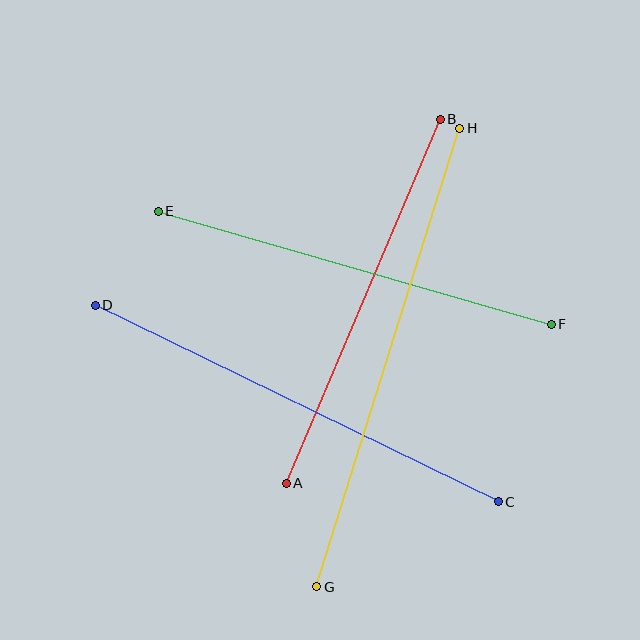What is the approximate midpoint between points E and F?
The midpoint is at approximately (355, 268) pixels.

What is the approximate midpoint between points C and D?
The midpoint is at approximately (297, 403) pixels.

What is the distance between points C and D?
The distance is approximately 448 pixels.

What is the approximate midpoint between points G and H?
The midpoint is at approximately (388, 358) pixels.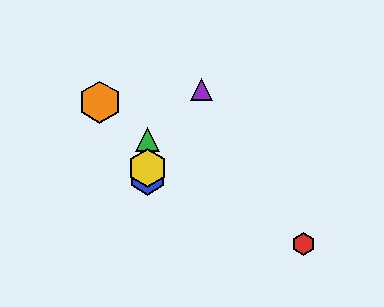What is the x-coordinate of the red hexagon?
The red hexagon is at x≈304.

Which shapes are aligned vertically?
The blue hexagon, the green triangle, the yellow hexagon are aligned vertically.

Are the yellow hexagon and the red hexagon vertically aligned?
No, the yellow hexagon is at x≈147 and the red hexagon is at x≈304.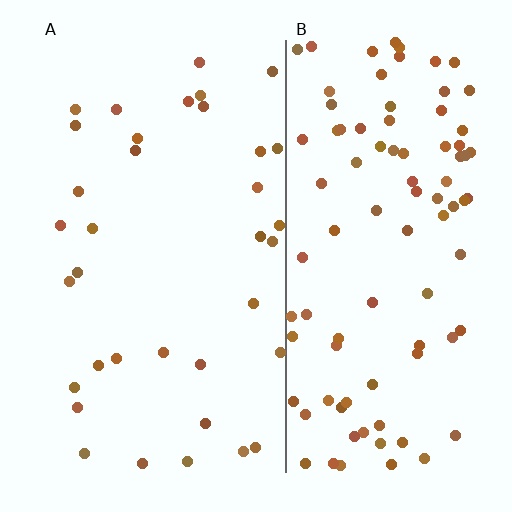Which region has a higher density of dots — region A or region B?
B (the right).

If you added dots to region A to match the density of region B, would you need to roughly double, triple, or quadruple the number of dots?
Approximately triple.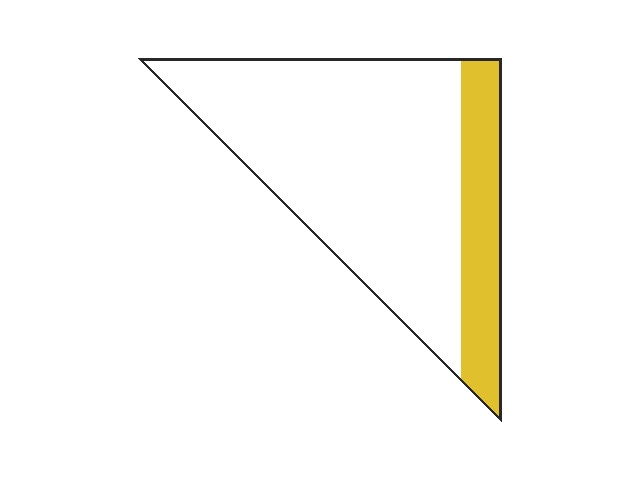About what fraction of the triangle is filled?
About one fifth (1/5).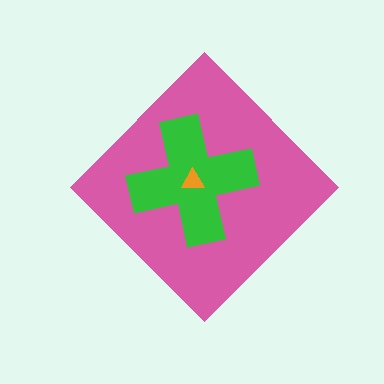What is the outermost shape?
The pink diamond.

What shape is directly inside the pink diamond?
The green cross.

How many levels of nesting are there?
3.